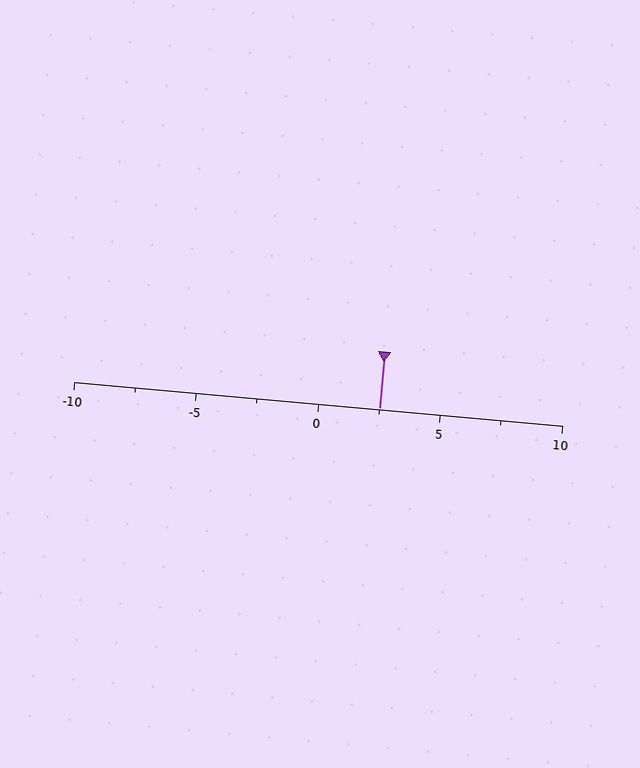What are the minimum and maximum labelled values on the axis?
The axis runs from -10 to 10.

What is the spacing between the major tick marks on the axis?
The major ticks are spaced 5 apart.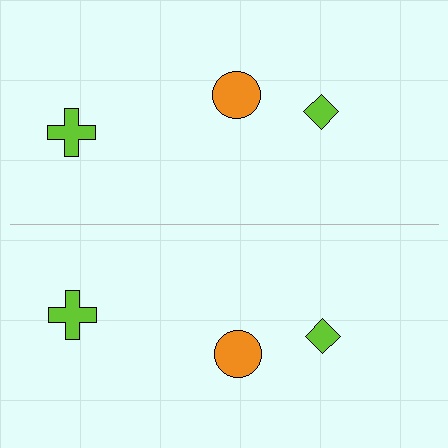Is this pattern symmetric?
Yes, this pattern has bilateral (reflection) symmetry.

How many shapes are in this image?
There are 6 shapes in this image.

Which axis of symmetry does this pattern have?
The pattern has a horizontal axis of symmetry running through the center of the image.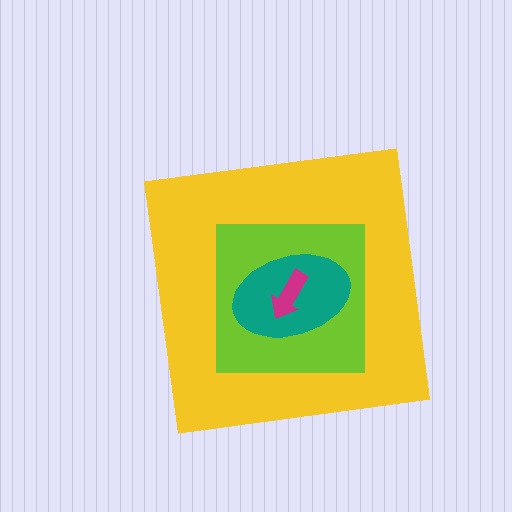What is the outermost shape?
The yellow square.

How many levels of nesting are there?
4.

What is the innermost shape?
The magenta arrow.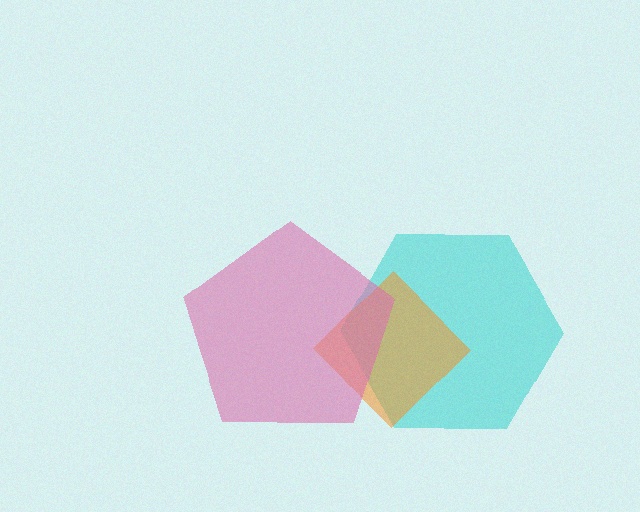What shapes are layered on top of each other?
The layered shapes are: a cyan hexagon, an orange diamond, a pink pentagon.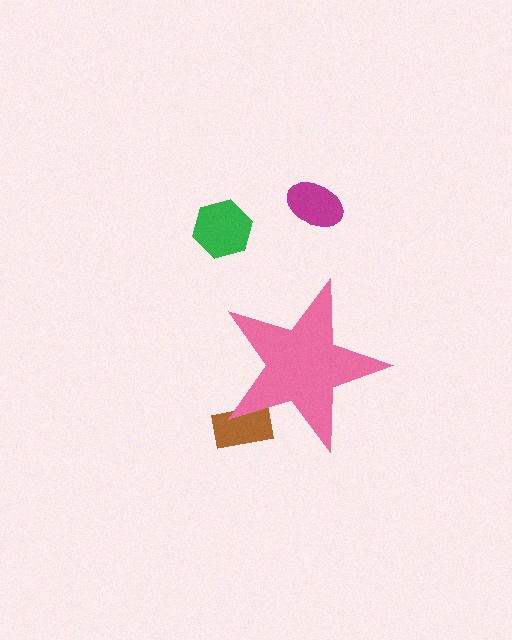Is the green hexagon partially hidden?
No, the green hexagon is fully visible.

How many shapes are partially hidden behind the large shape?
1 shape is partially hidden.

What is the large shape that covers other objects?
A pink star.